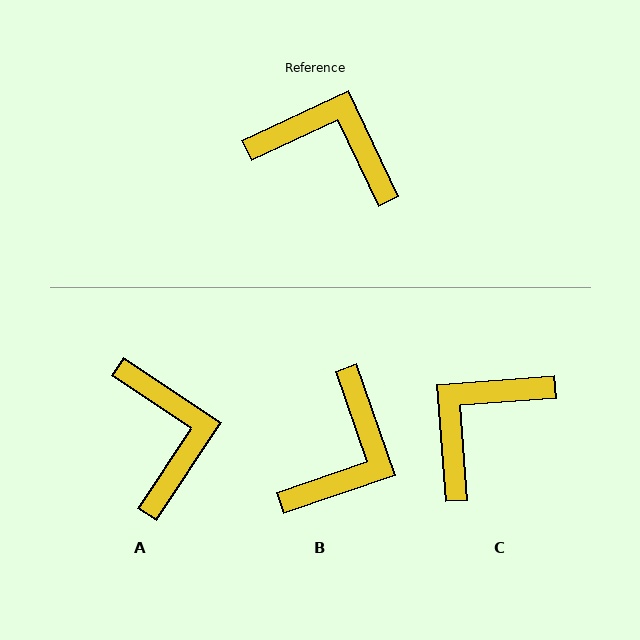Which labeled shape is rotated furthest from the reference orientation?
B, about 96 degrees away.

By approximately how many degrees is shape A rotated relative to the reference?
Approximately 59 degrees clockwise.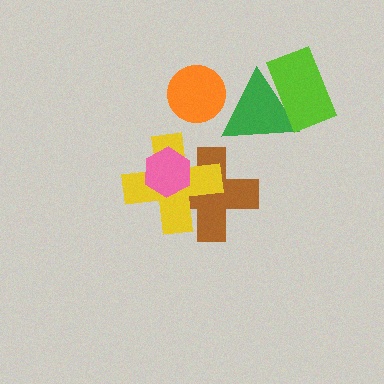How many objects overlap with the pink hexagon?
2 objects overlap with the pink hexagon.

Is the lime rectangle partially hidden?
No, no other shape covers it.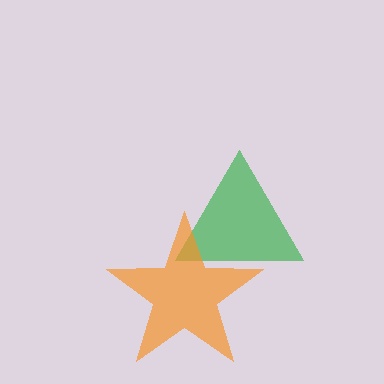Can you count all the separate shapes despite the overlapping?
Yes, there are 2 separate shapes.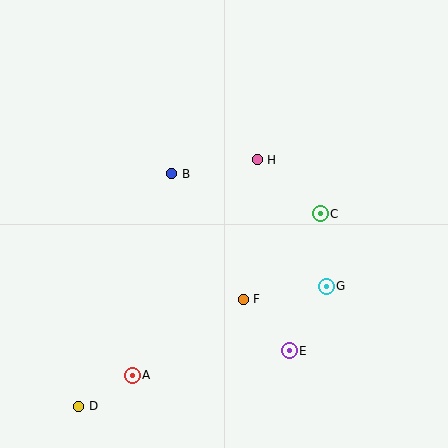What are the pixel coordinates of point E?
Point E is at (289, 351).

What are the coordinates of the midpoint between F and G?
The midpoint between F and G is at (285, 293).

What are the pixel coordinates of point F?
Point F is at (243, 299).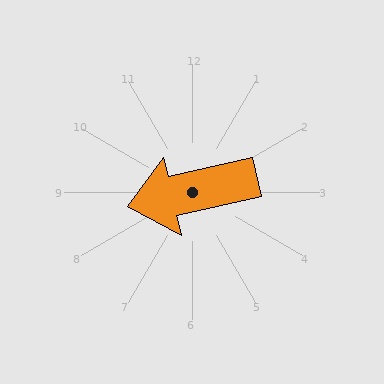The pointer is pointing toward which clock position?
Roughly 9 o'clock.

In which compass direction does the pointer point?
West.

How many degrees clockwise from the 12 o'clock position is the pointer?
Approximately 257 degrees.